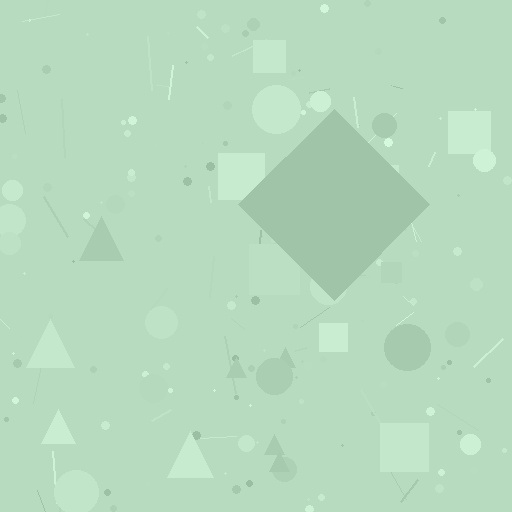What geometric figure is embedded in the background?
A diamond is embedded in the background.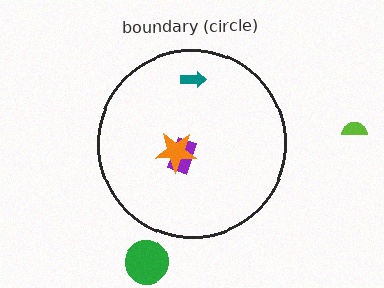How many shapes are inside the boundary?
3 inside, 2 outside.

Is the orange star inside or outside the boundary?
Inside.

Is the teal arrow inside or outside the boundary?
Inside.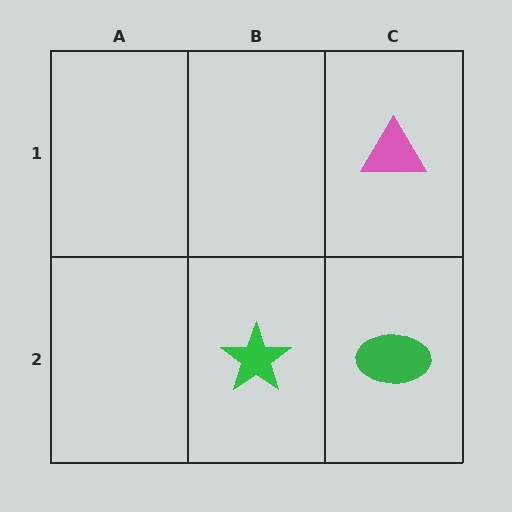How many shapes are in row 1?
1 shape.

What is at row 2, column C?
A green ellipse.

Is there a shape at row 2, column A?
No, that cell is empty.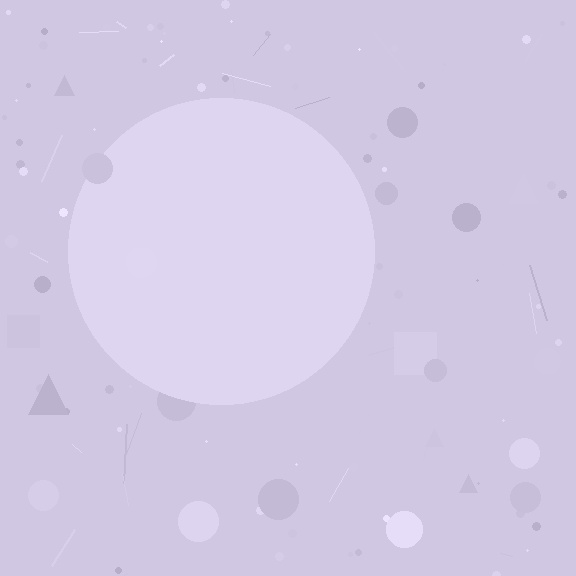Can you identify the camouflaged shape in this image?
The camouflaged shape is a circle.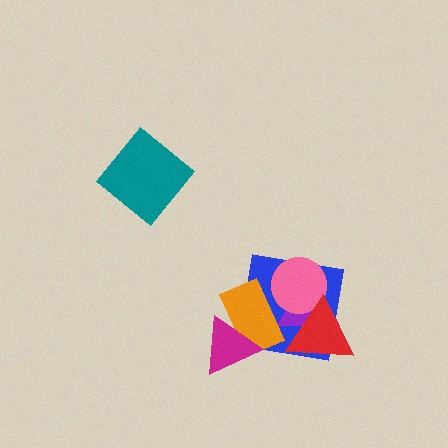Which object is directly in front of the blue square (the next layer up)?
The purple triangle is directly in front of the blue square.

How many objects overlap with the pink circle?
3 objects overlap with the pink circle.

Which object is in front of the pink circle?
The red triangle is in front of the pink circle.